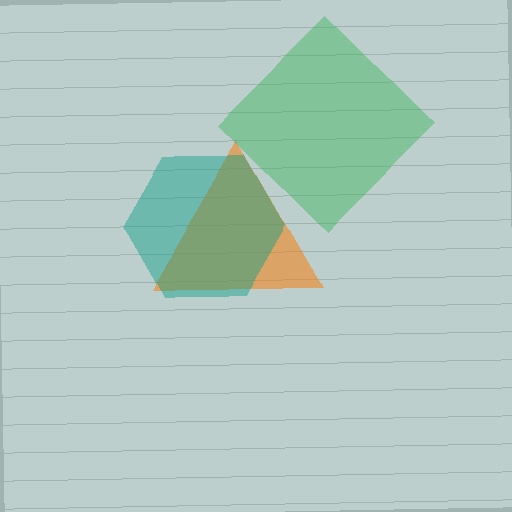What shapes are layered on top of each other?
The layered shapes are: an orange triangle, a teal hexagon, a green diamond.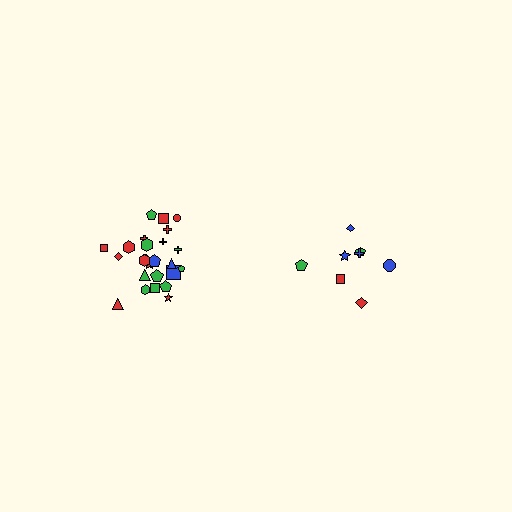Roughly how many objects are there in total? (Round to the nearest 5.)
Roughly 35 objects in total.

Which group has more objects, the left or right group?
The left group.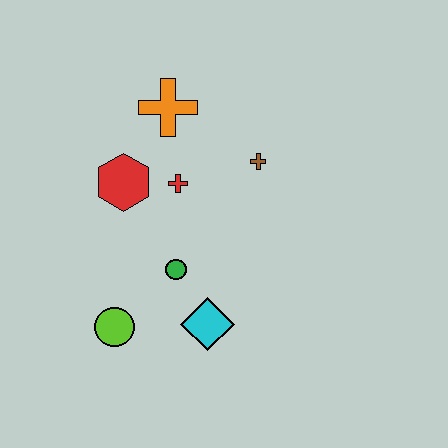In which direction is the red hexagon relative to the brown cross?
The red hexagon is to the left of the brown cross.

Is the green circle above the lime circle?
Yes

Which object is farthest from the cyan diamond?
The orange cross is farthest from the cyan diamond.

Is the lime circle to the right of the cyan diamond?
No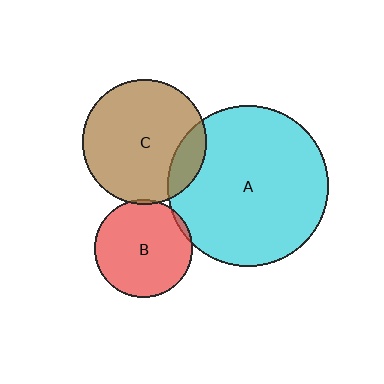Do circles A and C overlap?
Yes.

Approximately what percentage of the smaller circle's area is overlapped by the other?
Approximately 15%.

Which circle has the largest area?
Circle A (cyan).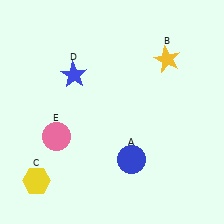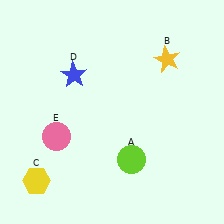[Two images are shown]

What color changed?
The circle (A) changed from blue in Image 1 to lime in Image 2.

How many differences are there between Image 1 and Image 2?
There is 1 difference between the two images.